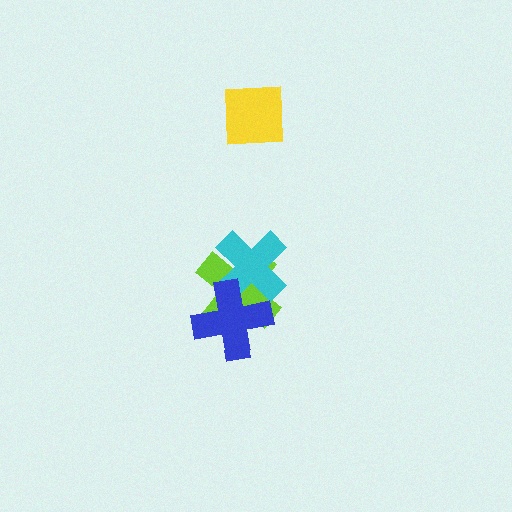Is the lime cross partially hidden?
Yes, it is partially covered by another shape.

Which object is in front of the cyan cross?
The blue cross is in front of the cyan cross.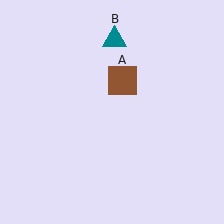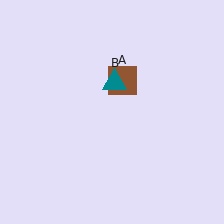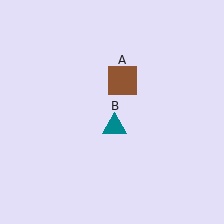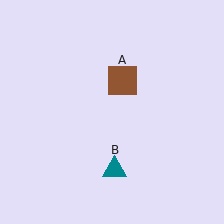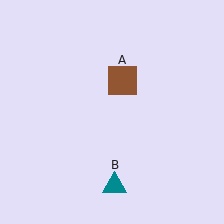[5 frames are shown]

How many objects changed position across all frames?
1 object changed position: teal triangle (object B).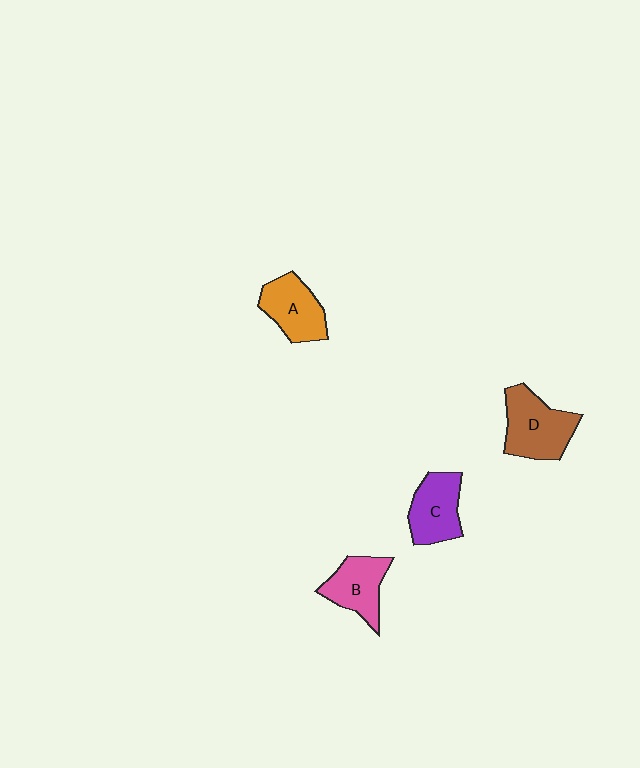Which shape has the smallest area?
Shape B (pink).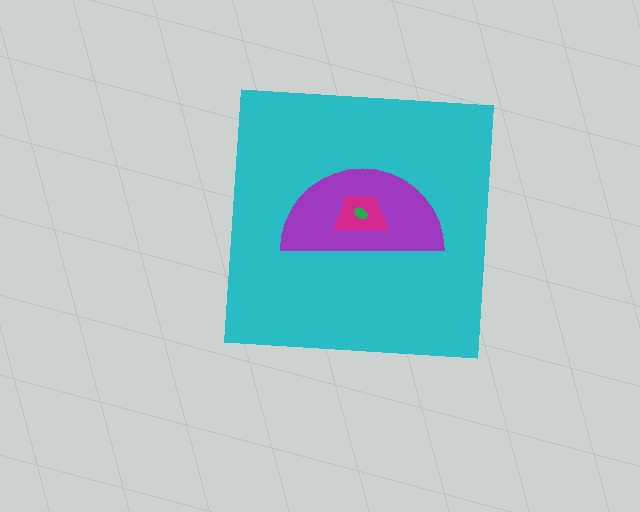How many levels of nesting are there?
4.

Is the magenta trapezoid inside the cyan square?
Yes.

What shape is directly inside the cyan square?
The purple semicircle.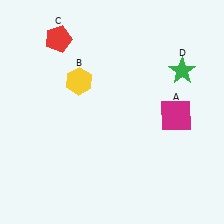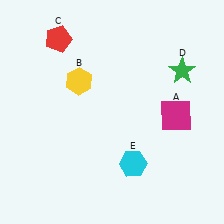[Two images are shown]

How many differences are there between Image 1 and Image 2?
There is 1 difference between the two images.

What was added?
A cyan hexagon (E) was added in Image 2.